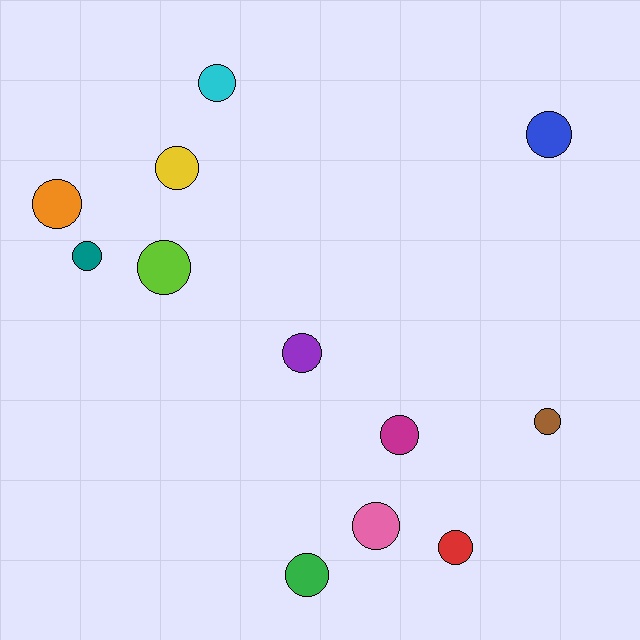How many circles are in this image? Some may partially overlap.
There are 12 circles.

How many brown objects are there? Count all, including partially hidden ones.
There is 1 brown object.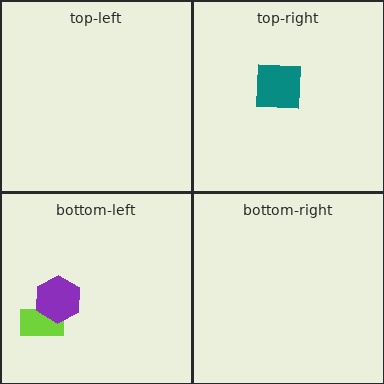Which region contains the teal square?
The top-right region.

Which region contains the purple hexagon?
The bottom-left region.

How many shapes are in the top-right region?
1.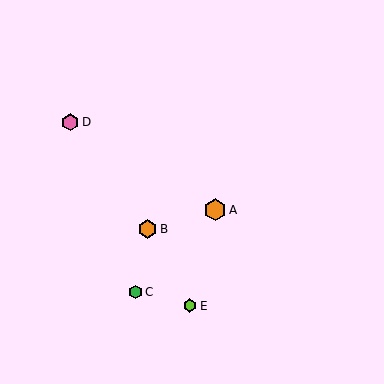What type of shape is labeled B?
Shape B is an orange hexagon.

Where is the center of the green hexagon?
The center of the green hexagon is at (135, 292).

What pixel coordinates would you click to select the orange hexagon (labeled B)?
Click at (148, 229) to select the orange hexagon B.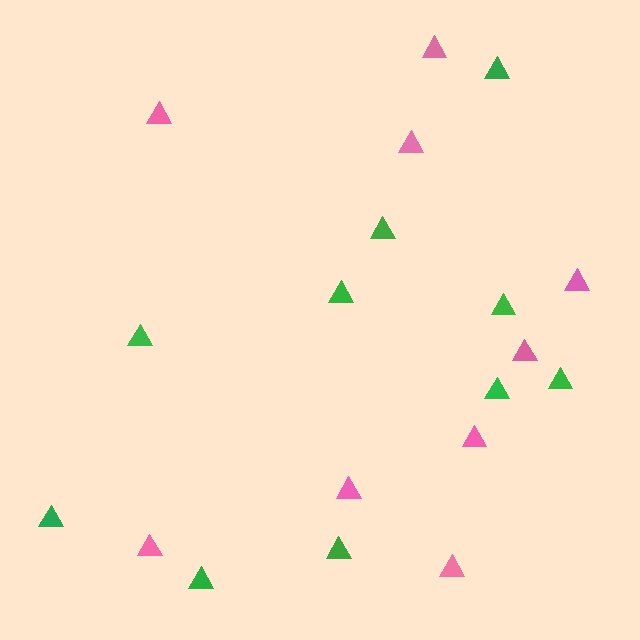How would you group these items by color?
There are 2 groups: one group of green triangles (10) and one group of pink triangles (9).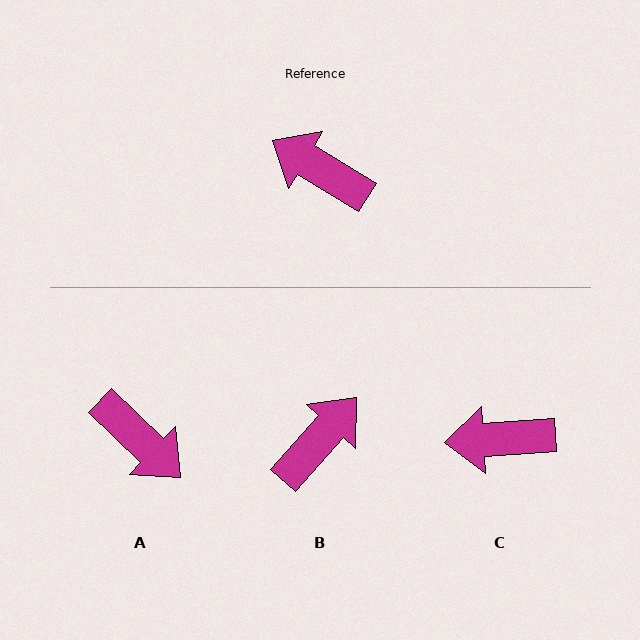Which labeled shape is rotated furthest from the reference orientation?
A, about 168 degrees away.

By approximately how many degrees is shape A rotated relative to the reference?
Approximately 168 degrees counter-clockwise.